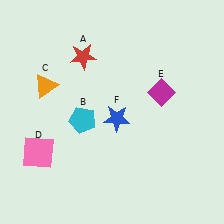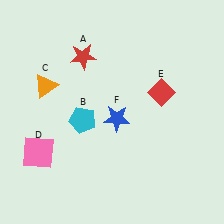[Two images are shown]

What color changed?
The diamond (E) changed from magenta in Image 1 to red in Image 2.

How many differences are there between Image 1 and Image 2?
There is 1 difference between the two images.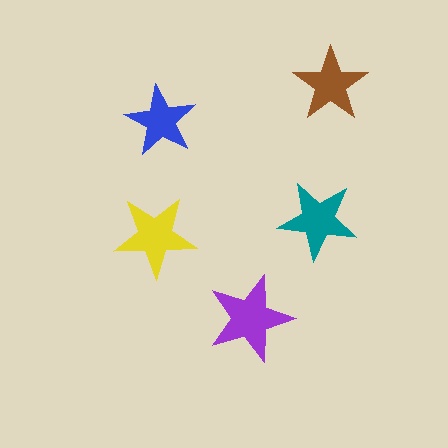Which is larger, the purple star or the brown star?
The purple one.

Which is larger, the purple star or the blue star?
The purple one.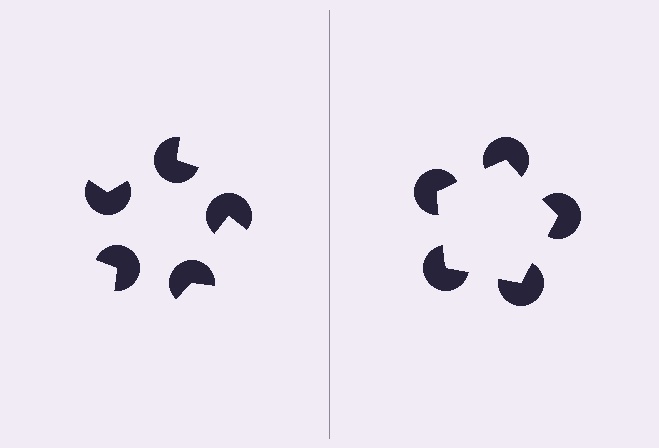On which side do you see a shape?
An illusory pentagon appears on the right side. On the left side the wedge cuts are rotated, so no coherent shape forms.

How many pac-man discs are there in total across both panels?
10 — 5 on each side.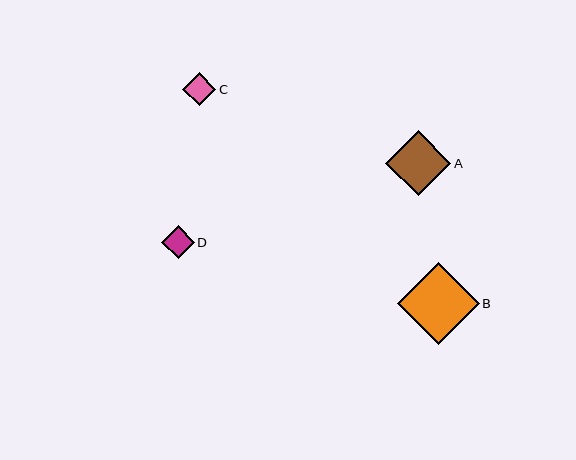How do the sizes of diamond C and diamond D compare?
Diamond C and diamond D are approximately the same size.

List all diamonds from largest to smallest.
From largest to smallest: B, A, C, D.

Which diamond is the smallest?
Diamond D is the smallest with a size of approximately 33 pixels.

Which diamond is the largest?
Diamond B is the largest with a size of approximately 82 pixels.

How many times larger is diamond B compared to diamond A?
Diamond B is approximately 1.3 times the size of diamond A.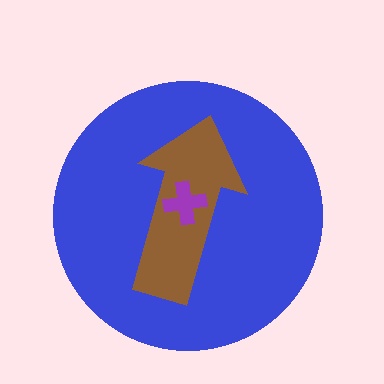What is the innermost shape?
The purple cross.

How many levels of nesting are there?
3.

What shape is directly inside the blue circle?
The brown arrow.